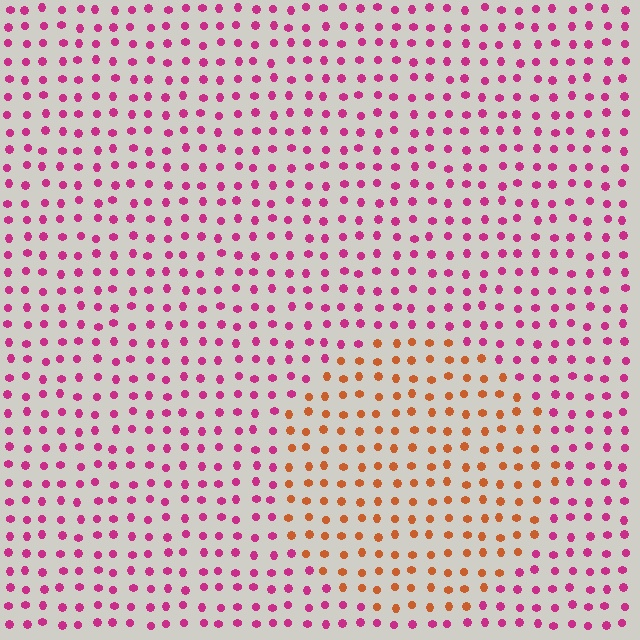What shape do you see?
I see a circle.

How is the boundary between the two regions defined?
The boundary is defined purely by a slight shift in hue (about 55 degrees). Spacing, size, and orientation are identical on both sides.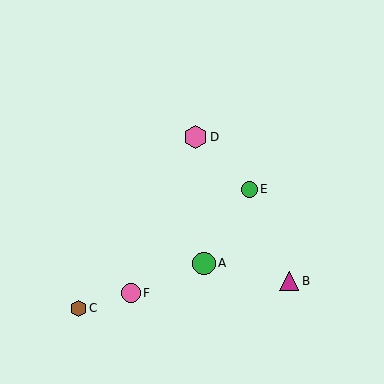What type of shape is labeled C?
Shape C is a brown hexagon.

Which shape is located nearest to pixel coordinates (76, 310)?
The brown hexagon (labeled C) at (78, 308) is nearest to that location.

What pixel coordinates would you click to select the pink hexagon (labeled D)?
Click at (196, 137) to select the pink hexagon D.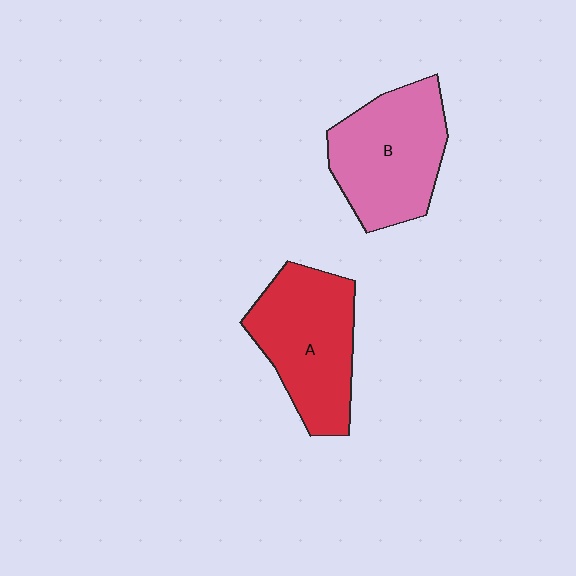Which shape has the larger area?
Shape A (red).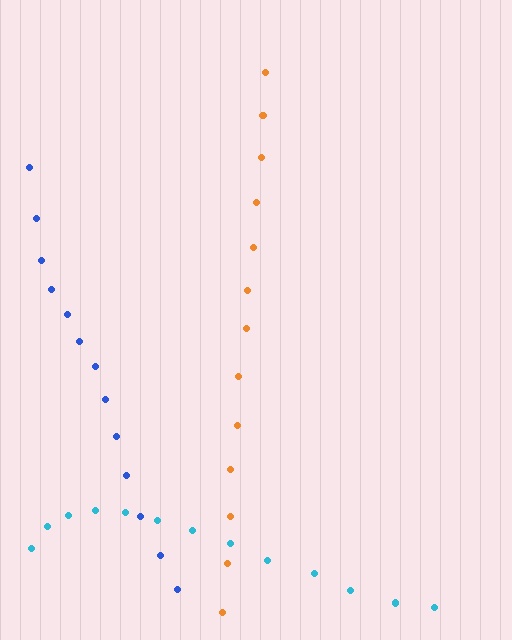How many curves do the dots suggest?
There are 3 distinct paths.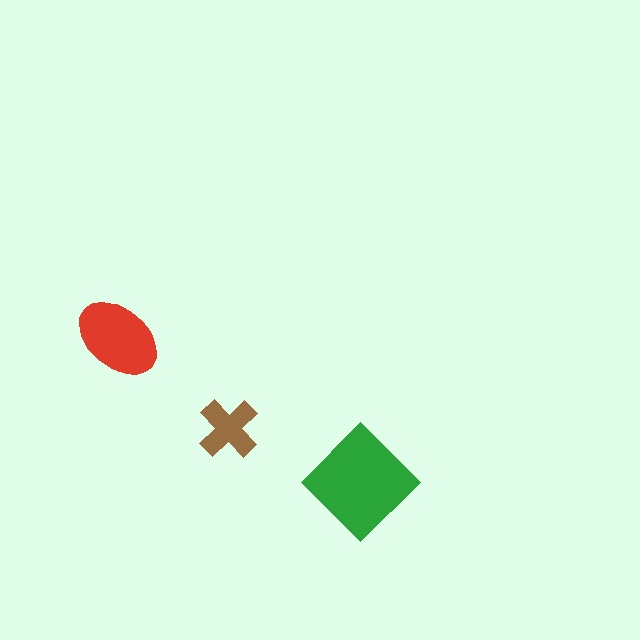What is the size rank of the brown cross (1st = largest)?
3rd.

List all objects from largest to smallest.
The green diamond, the red ellipse, the brown cross.